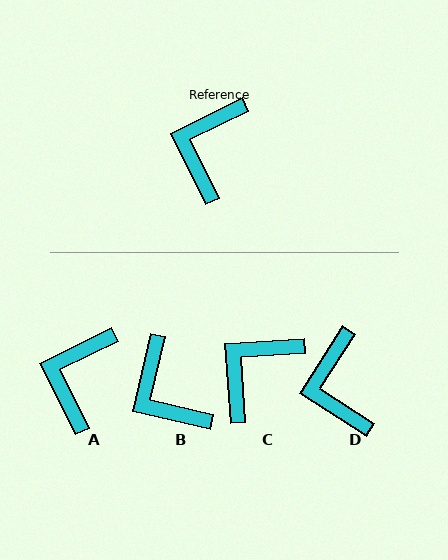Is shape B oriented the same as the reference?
No, it is off by about 51 degrees.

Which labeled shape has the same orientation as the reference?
A.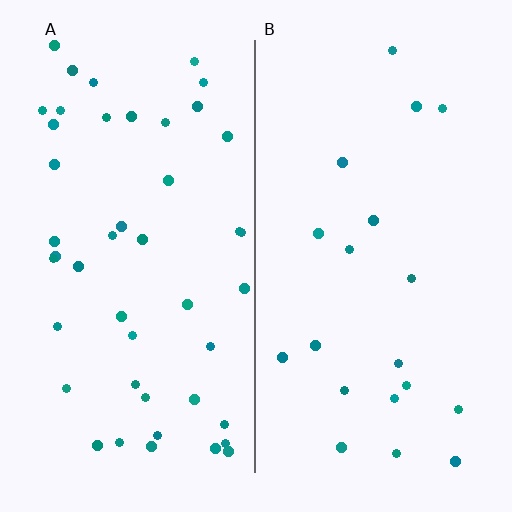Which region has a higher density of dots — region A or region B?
A (the left).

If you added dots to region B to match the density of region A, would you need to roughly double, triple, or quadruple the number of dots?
Approximately double.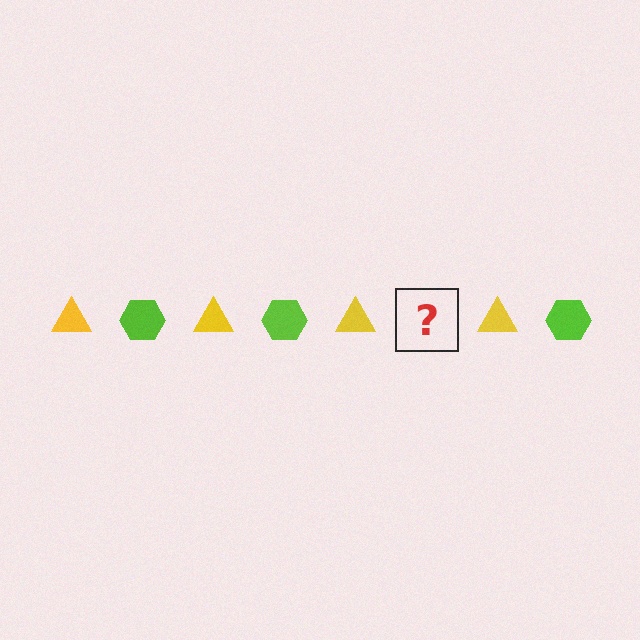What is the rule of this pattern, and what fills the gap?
The rule is that the pattern alternates between yellow triangle and lime hexagon. The gap should be filled with a lime hexagon.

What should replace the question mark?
The question mark should be replaced with a lime hexagon.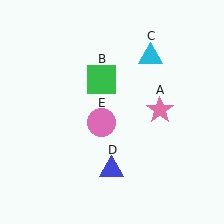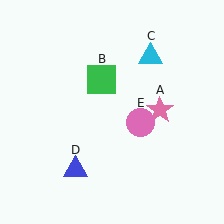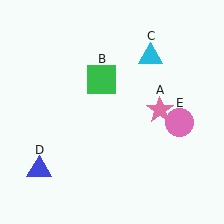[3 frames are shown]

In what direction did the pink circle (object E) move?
The pink circle (object E) moved right.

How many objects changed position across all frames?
2 objects changed position: blue triangle (object D), pink circle (object E).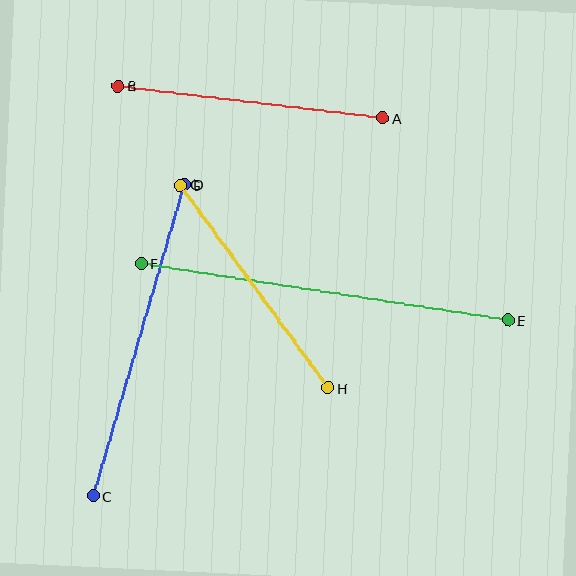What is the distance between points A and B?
The distance is approximately 267 pixels.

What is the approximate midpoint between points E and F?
The midpoint is at approximately (325, 292) pixels.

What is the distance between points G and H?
The distance is approximately 250 pixels.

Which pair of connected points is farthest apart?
Points E and F are farthest apart.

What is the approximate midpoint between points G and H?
The midpoint is at approximately (254, 287) pixels.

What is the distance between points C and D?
The distance is approximately 324 pixels.